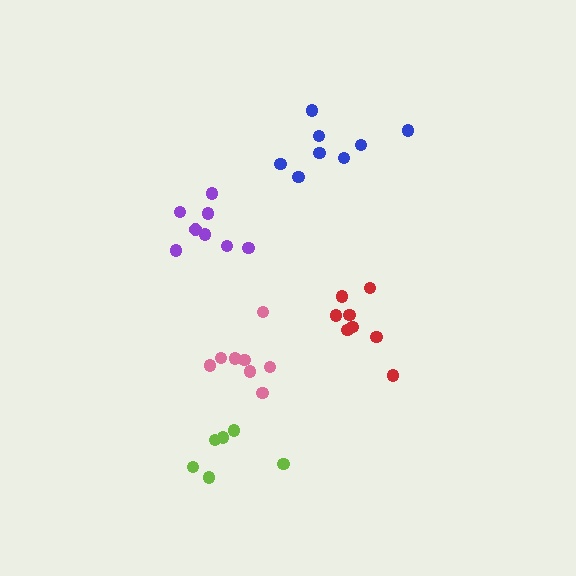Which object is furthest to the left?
The lime cluster is leftmost.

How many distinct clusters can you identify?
There are 5 distinct clusters.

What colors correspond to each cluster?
The clusters are colored: blue, purple, red, lime, pink.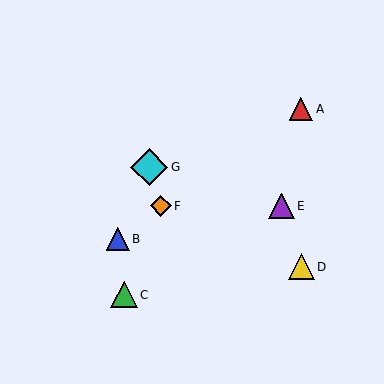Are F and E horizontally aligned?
Yes, both are at y≈206.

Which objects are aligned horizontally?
Objects E, F are aligned horizontally.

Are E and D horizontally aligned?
No, E is at y≈206 and D is at y≈267.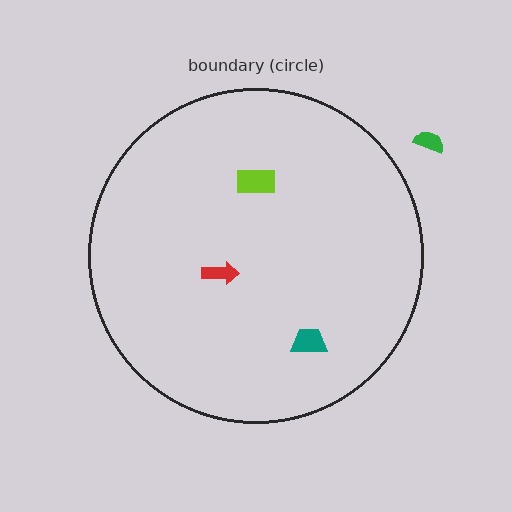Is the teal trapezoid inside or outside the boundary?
Inside.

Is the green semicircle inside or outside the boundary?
Outside.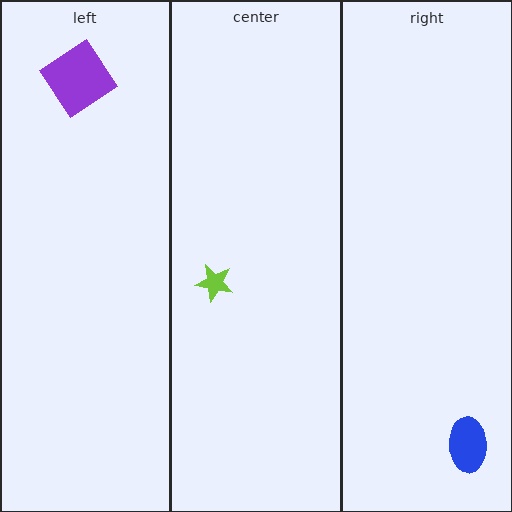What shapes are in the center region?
The lime star.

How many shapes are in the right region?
1.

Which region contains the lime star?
The center region.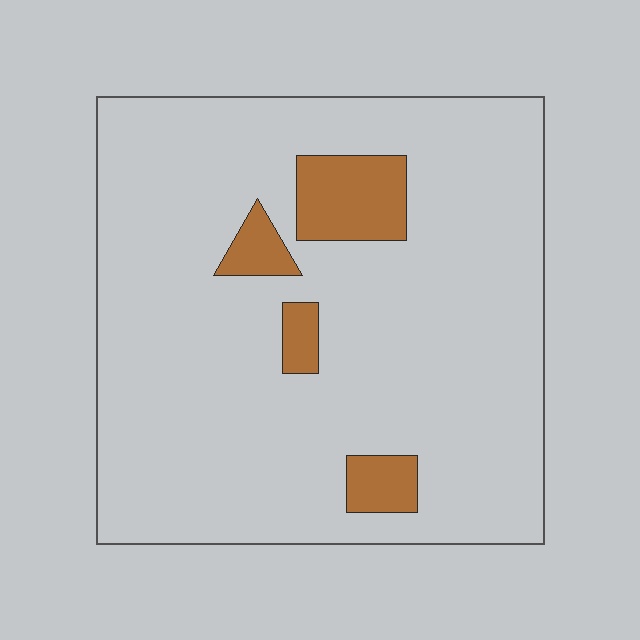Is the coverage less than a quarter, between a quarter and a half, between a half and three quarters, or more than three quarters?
Less than a quarter.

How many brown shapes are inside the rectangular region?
4.